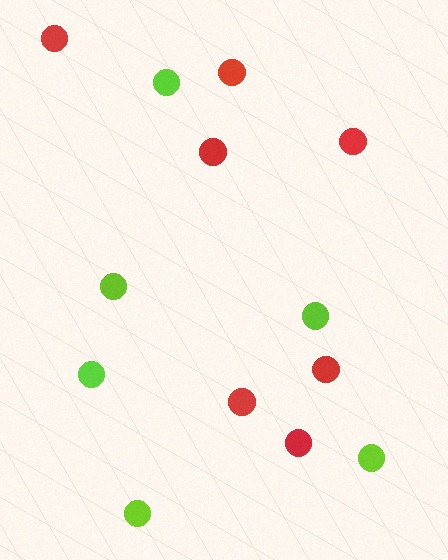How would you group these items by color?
There are 2 groups: one group of lime circles (6) and one group of red circles (7).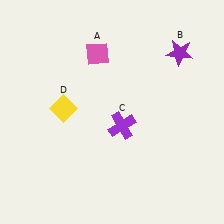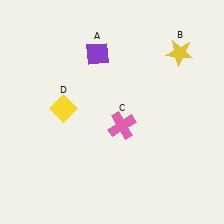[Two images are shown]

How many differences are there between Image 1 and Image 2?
There are 3 differences between the two images.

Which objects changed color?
A changed from pink to purple. B changed from purple to yellow. C changed from purple to pink.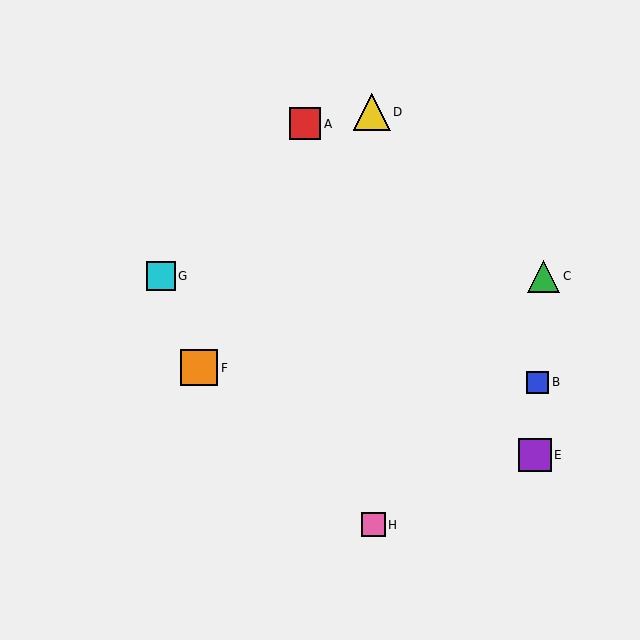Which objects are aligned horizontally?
Objects C, G are aligned horizontally.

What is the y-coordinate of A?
Object A is at y≈124.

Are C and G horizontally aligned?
Yes, both are at y≈276.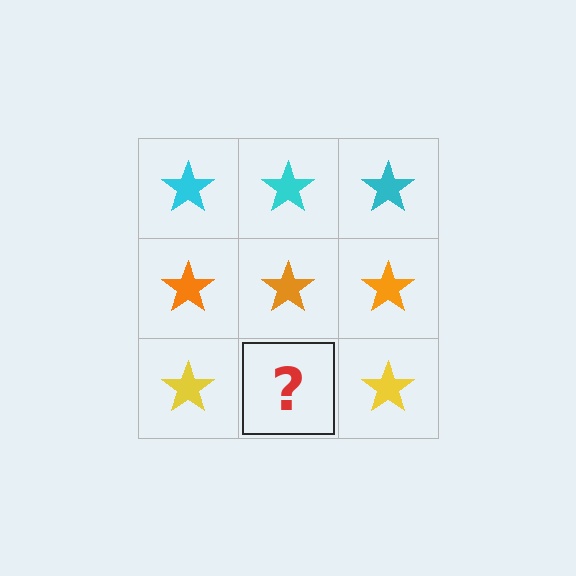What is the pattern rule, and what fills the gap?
The rule is that each row has a consistent color. The gap should be filled with a yellow star.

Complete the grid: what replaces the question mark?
The question mark should be replaced with a yellow star.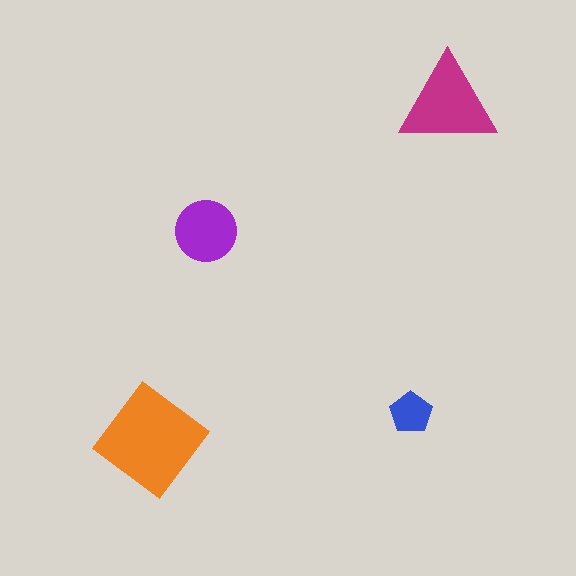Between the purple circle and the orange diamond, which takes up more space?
The orange diamond.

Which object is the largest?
The orange diamond.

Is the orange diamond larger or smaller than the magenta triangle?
Larger.